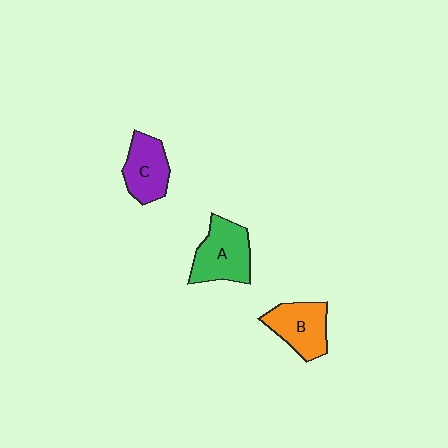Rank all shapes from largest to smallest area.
From largest to smallest: A (green), B (orange), C (purple).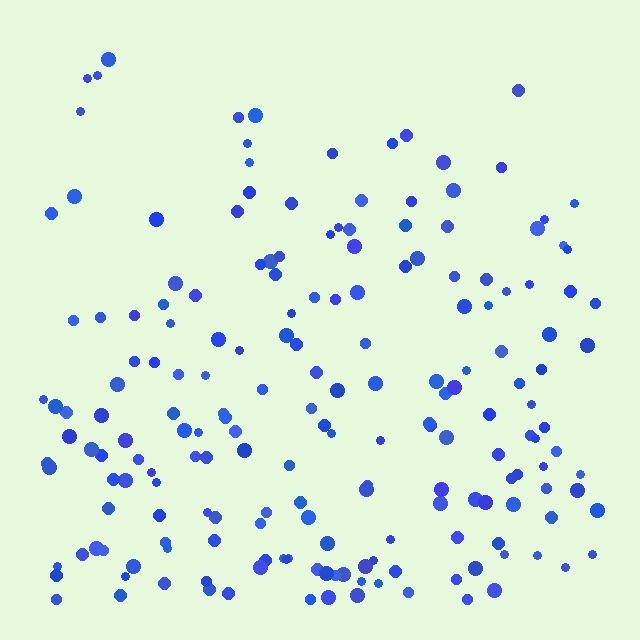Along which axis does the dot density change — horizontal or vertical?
Vertical.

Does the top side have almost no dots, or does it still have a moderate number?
Still a moderate number, just noticeably fewer than the bottom.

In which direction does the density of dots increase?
From top to bottom, with the bottom side densest.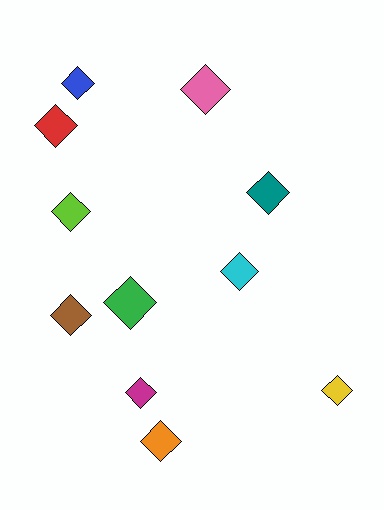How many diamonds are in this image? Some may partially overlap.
There are 11 diamonds.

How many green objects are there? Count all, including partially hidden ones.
There is 1 green object.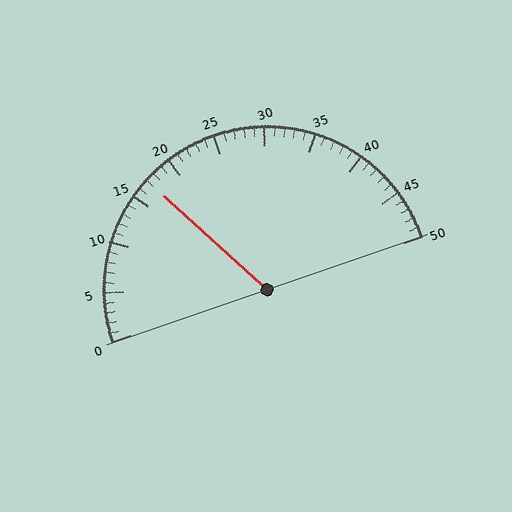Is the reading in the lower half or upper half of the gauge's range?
The reading is in the lower half of the range (0 to 50).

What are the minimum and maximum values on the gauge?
The gauge ranges from 0 to 50.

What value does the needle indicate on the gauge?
The needle indicates approximately 17.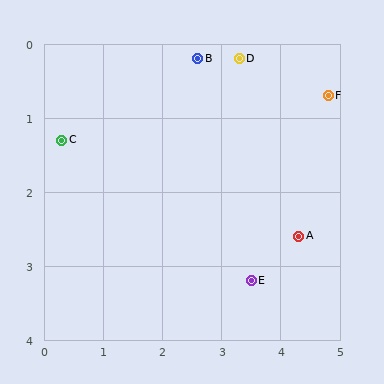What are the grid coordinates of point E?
Point E is at approximately (3.5, 3.2).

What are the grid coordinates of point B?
Point B is at approximately (2.6, 0.2).